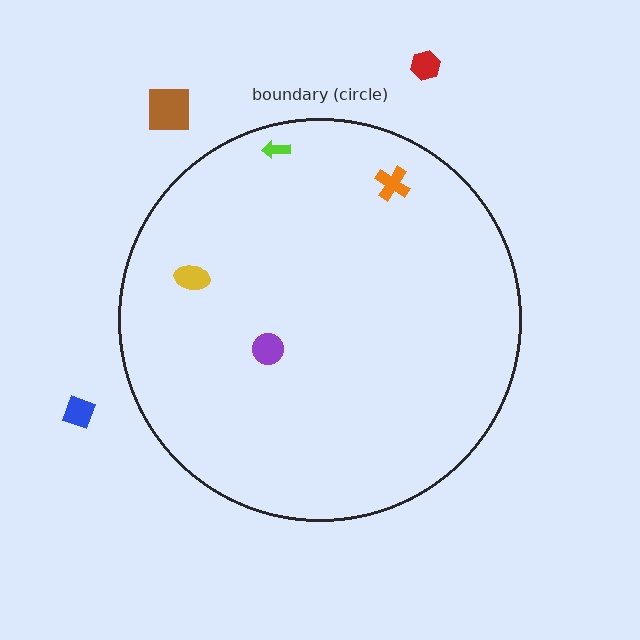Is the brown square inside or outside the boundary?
Outside.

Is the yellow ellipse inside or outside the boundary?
Inside.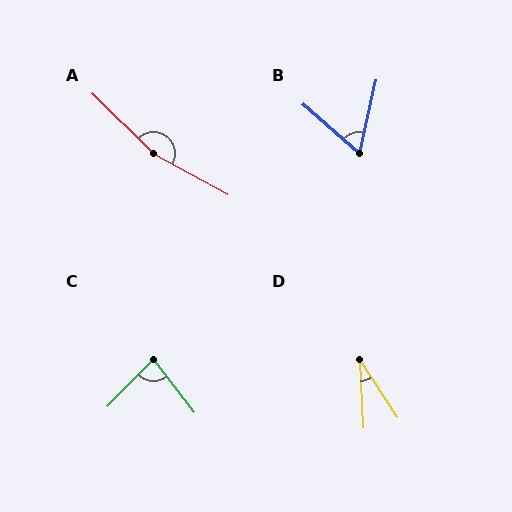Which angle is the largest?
A, at approximately 164 degrees.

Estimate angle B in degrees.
Approximately 61 degrees.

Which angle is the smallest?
D, at approximately 30 degrees.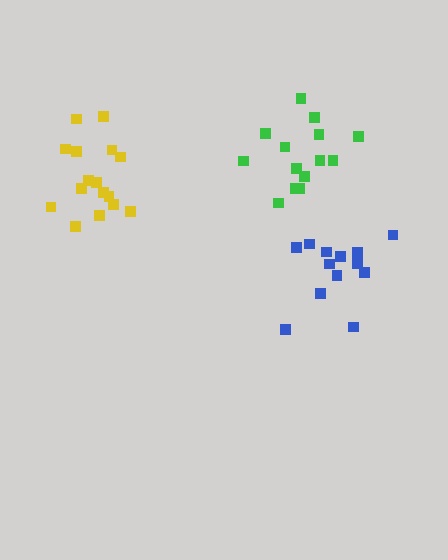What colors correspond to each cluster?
The clusters are colored: yellow, green, blue.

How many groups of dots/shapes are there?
There are 3 groups.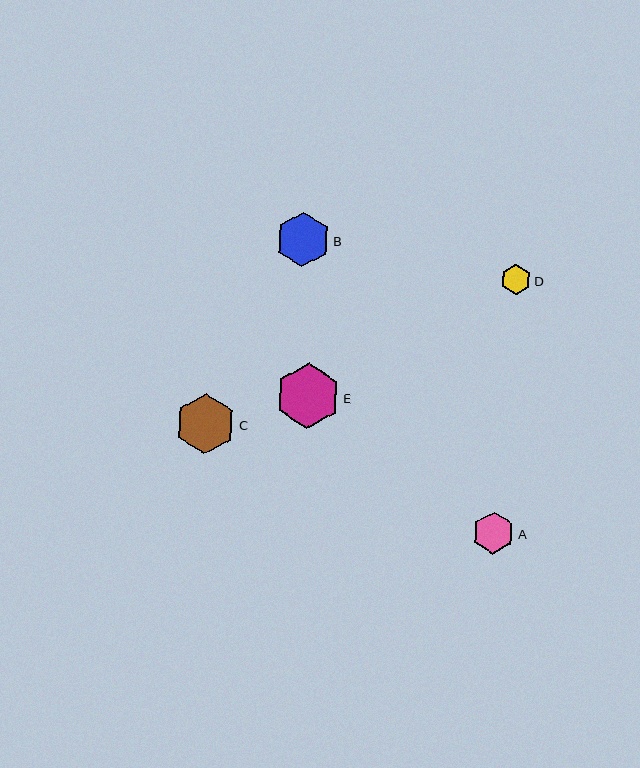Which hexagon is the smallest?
Hexagon D is the smallest with a size of approximately 30 pixels.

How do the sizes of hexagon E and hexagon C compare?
Hexagon E and hexagon C are approximately the same size.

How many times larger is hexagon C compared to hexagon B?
Hexagon C is approximately 1.1 times the size of hexagon B.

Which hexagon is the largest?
Hexagon E is the largest with a size of approximately 65 pixels.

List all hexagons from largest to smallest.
From largest to smallest: E, C, B, A, D.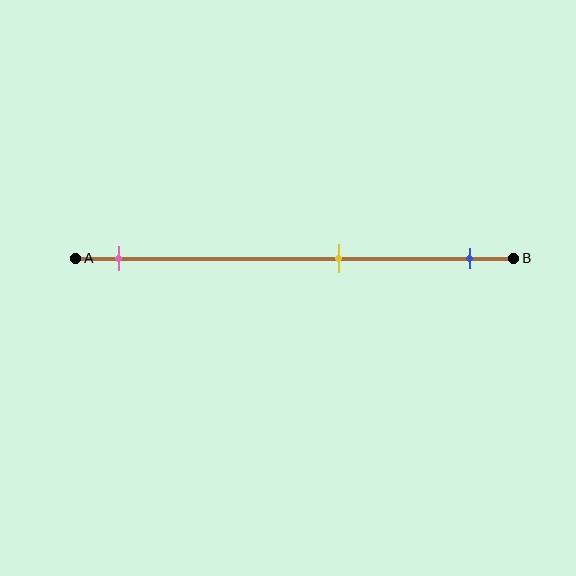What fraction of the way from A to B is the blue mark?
The blue mark is approximately 90% (0.9) of the way from A to B.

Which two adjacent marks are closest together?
The yellow and blue marks are the closest adjacent pair.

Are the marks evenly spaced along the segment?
No, the marks are not evenly spaced.